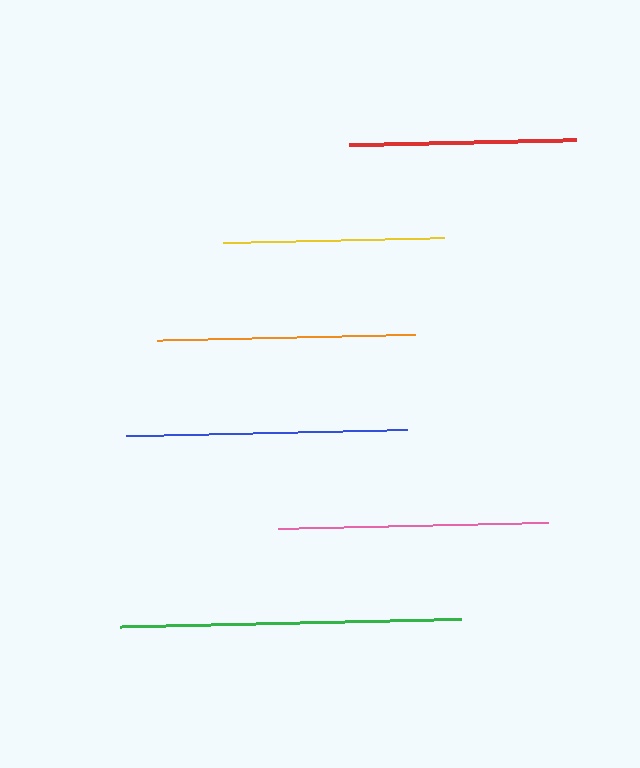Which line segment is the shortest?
The yellow line is the shortest at approximately 221 pixels.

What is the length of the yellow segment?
The yellow segment is approximately 221 pixels long.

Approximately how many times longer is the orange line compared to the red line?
The orange line is approximately 1.1 times the length of the red line.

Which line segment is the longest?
The green line is the longest at approximately 341 pixels.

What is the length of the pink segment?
The pink segment is approximately 270 pixels long.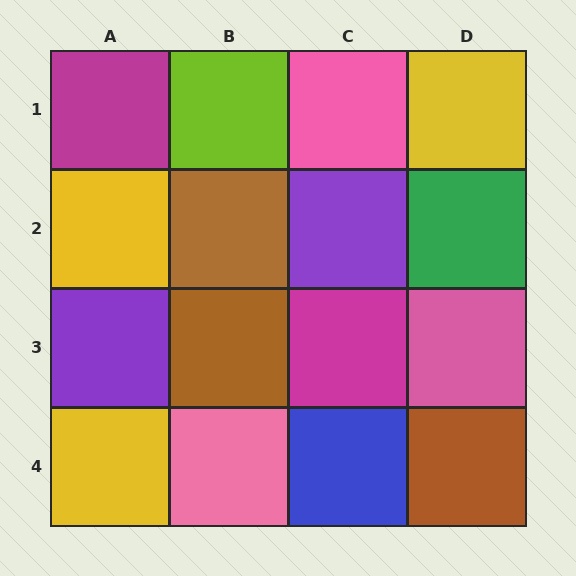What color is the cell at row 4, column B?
Pink.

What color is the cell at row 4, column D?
Brown.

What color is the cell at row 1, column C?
Pink.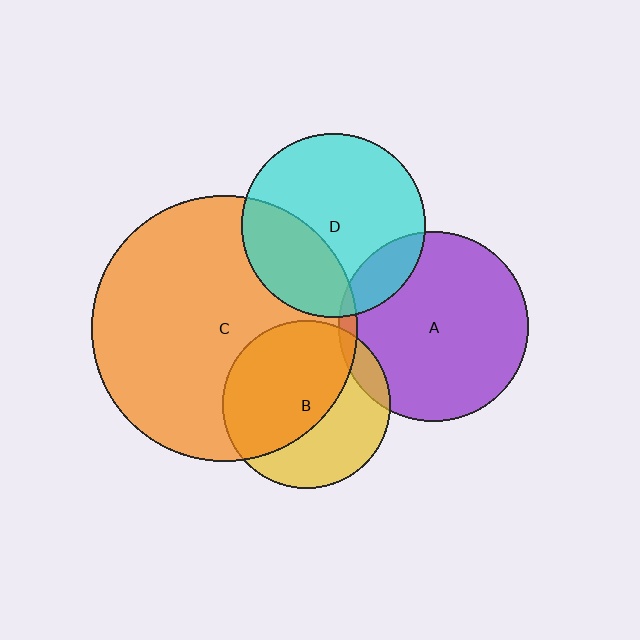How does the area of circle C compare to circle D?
Approximately 2.1 times.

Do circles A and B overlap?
Yes.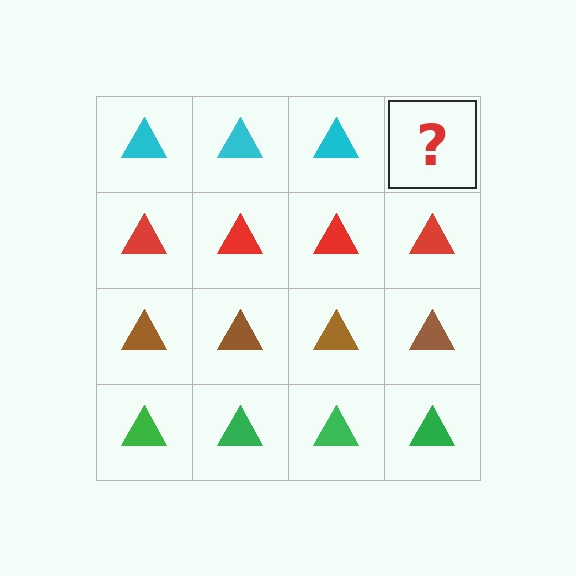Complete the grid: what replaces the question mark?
The question mark should be replaced with a cyan triangle.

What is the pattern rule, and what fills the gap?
The rule is that each row has a consistent color. The gap should be filled with a cyan triangle.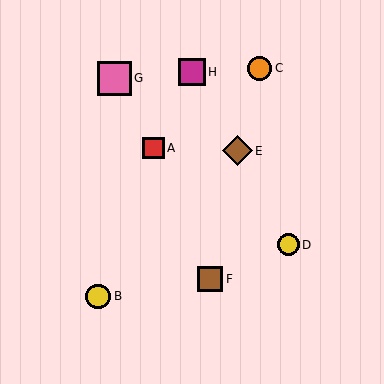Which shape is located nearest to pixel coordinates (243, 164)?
The brown diamond (labeled E) at (238, 151) is nearest to that location.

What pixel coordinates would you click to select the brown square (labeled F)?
Click at (210, 279) to select the brown square F.